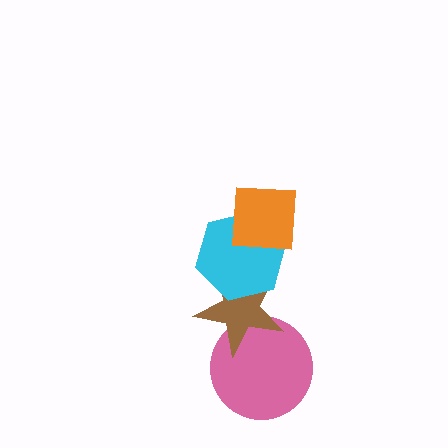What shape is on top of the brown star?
The cyan hexagon is on top of the brown star.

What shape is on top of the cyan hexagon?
The orange square is on top of the cyan hexagon.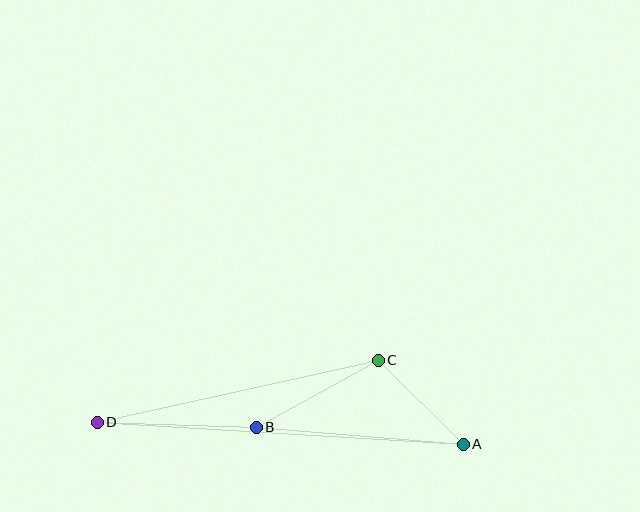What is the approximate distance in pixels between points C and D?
The distance between C and D is approximately 288 pixels.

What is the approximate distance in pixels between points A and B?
The distance between A and B is approximately 208 pixels.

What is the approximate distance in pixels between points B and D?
The distance between B and D is approximately 159 pixels.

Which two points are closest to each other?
Points A and C are closest to each other.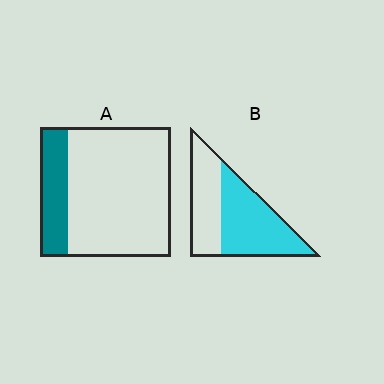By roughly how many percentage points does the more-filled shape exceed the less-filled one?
By roughly 35 percentage points (B over A).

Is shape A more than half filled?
No.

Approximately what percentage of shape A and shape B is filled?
A is approximately 20% and B is approximately 60%.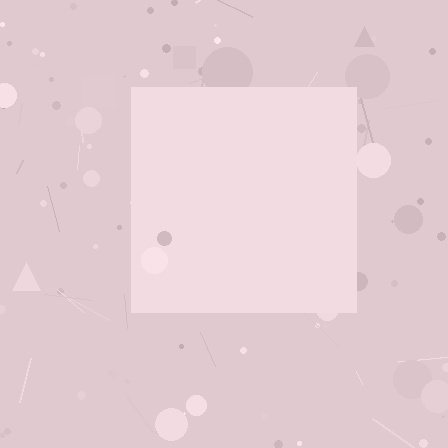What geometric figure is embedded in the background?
A square is embedded in the background.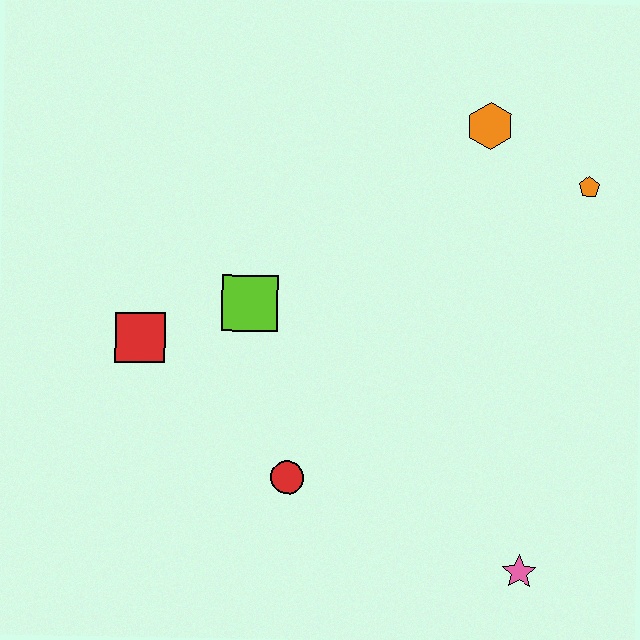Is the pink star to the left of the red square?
No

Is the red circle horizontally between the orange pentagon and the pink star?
No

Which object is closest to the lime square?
The red square is closest to the lime square.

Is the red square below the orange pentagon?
Yes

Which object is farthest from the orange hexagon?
The pink star is farthest from the orange hexagon.